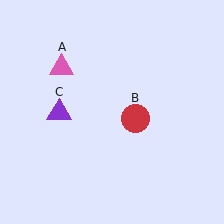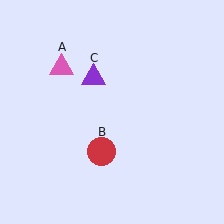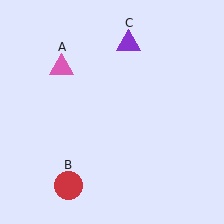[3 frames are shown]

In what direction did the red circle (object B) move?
The red circle (object B) moved down and to the left.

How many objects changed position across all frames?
2 objects changed position: red circle (object B), purple triangle (object C).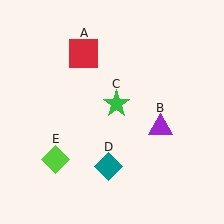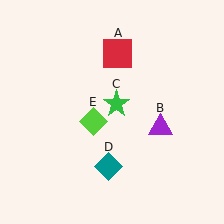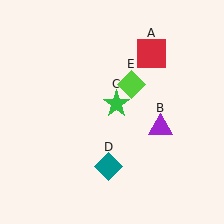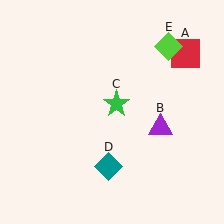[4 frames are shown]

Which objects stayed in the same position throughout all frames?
Purple triangle (object B) and green star (object C) and teal diamond (object D) remained stationary.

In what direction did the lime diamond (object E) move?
The lime diamond (object E) moved up and to the right.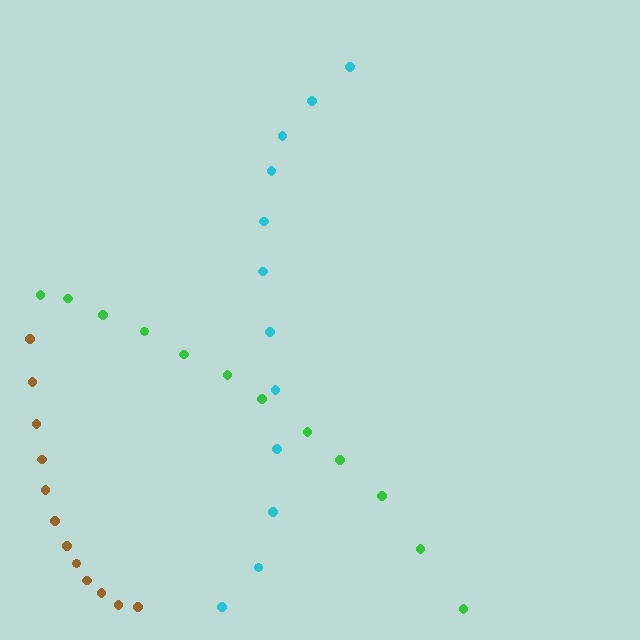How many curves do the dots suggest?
There are 3 distinct paths.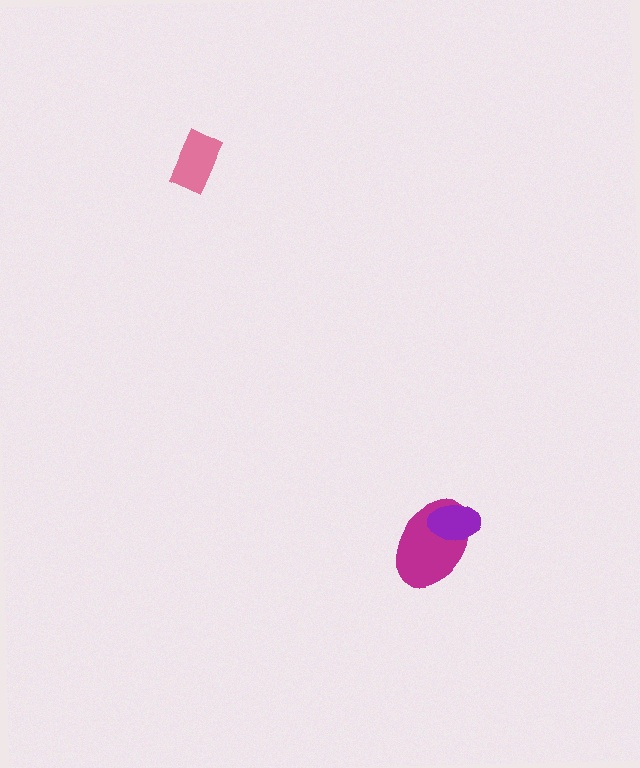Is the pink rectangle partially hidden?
No, no other shape covers it.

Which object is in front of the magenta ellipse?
The purple ellipse is in front of the magenta ellipse.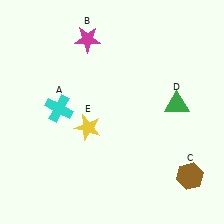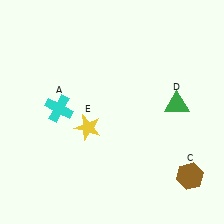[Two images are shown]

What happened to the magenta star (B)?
The magenta star (B) was removed in Image 2. It was in the top-left area of Image 1.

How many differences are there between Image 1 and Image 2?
There is 1 difference between the two images.